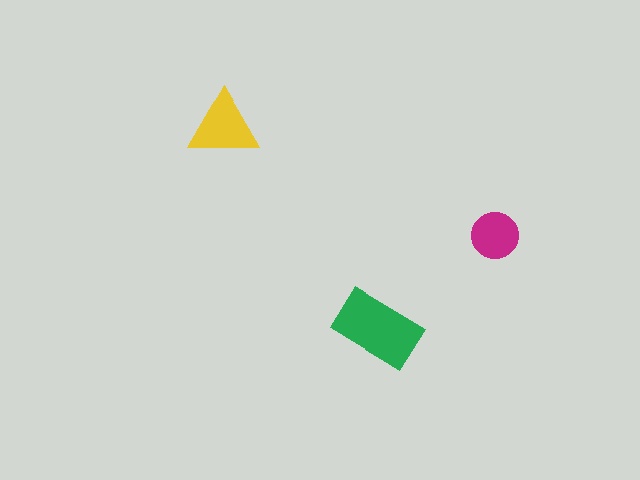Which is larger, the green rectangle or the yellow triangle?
The green rectangle.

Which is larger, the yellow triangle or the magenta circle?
The yellow triangle.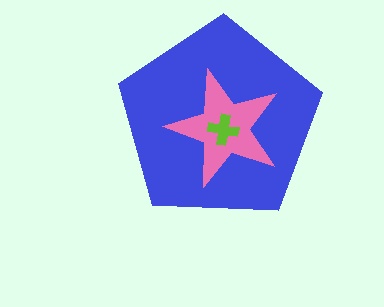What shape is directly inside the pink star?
The lime cross.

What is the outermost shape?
The blue pentagon.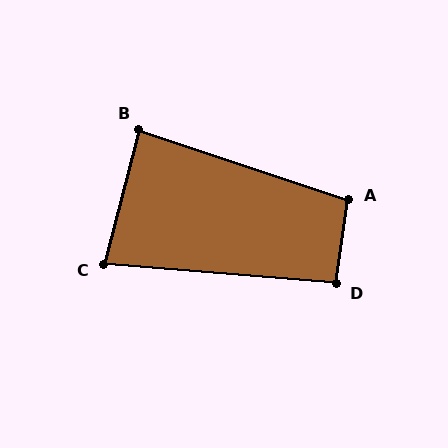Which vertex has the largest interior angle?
A, at approximately 100 degrees.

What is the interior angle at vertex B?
Approximately 86 degrees (approximately right).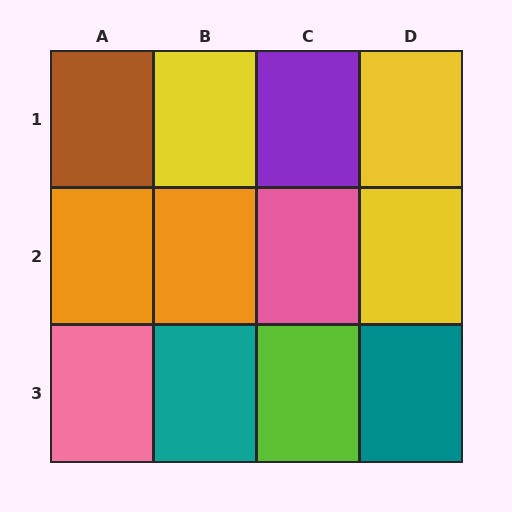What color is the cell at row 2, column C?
Pink.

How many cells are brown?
1 cell is brown.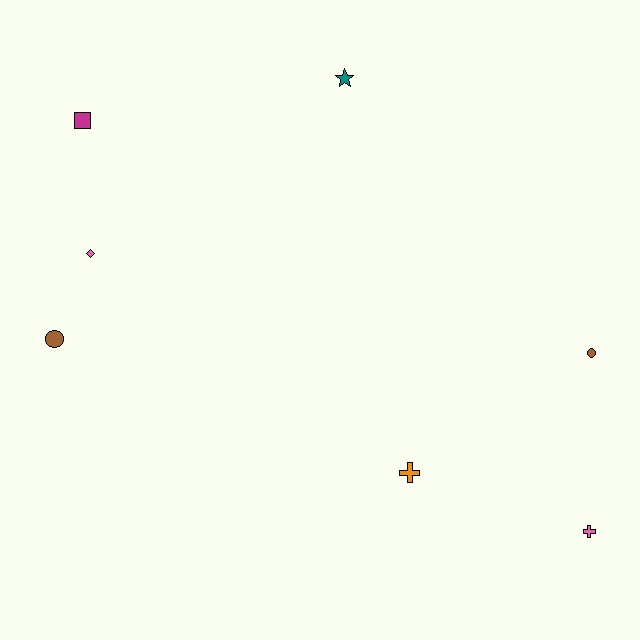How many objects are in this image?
There are 7 objects.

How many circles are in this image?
There are 2 circles.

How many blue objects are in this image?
There are no blue objects.